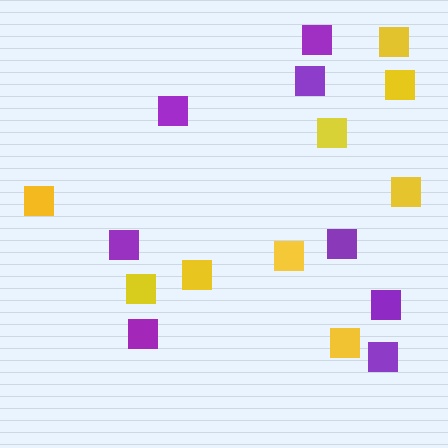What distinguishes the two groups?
There are 2 groups: one group of purple squares (8) and one group of yellow squares (9).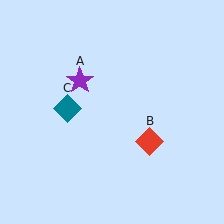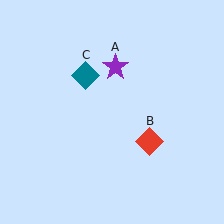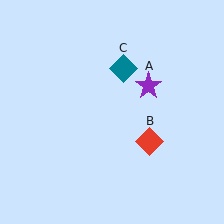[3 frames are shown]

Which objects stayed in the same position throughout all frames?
Red diamond (object B) remained stationary.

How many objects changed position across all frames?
2 objects changed position: purple star (object A), teal diamond (object C).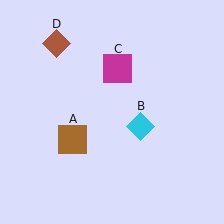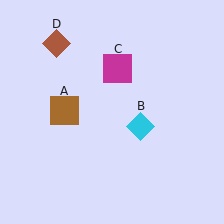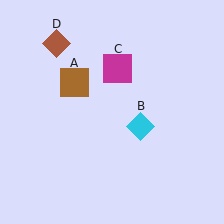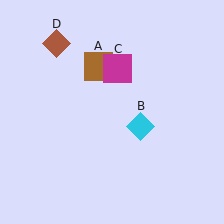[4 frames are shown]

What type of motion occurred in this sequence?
The brown square (object A) rotated clockwise around the center of the scene.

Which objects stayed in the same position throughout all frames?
Cyan diamond (object B) and magenta square (object C) and brown diamond (object D) remained stationary.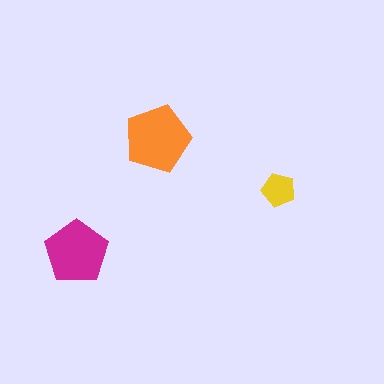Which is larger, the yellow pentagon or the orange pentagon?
The orange one.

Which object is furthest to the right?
The yellow pentagon is rightmost.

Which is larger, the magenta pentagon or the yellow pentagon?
The magenta one.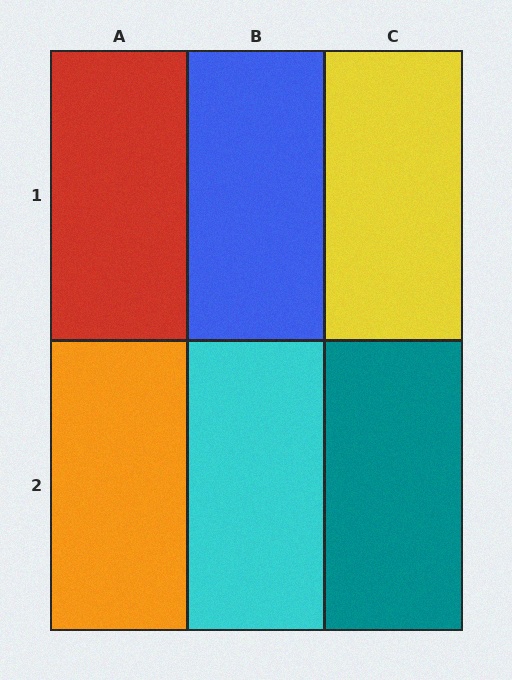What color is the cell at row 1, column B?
Blue.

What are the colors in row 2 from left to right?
Orange, cyan, teal.